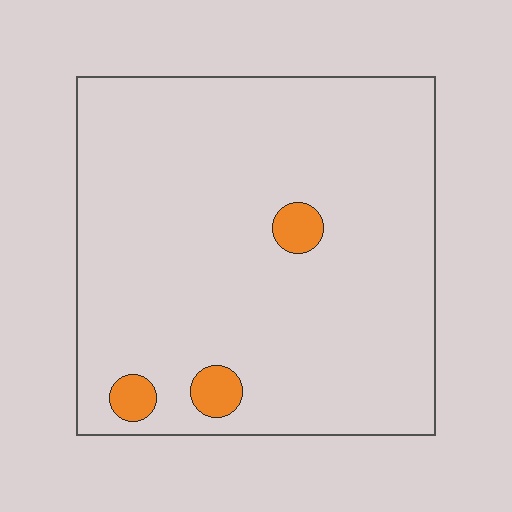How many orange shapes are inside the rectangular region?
3.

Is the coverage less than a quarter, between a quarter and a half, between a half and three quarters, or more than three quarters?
Less than a quarter.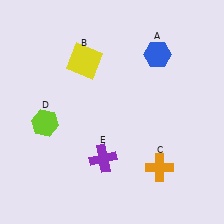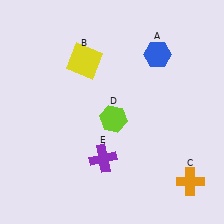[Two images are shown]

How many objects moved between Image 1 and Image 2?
2 objects moved between the two images.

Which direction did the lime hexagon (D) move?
The lime hexagon (D) moved right.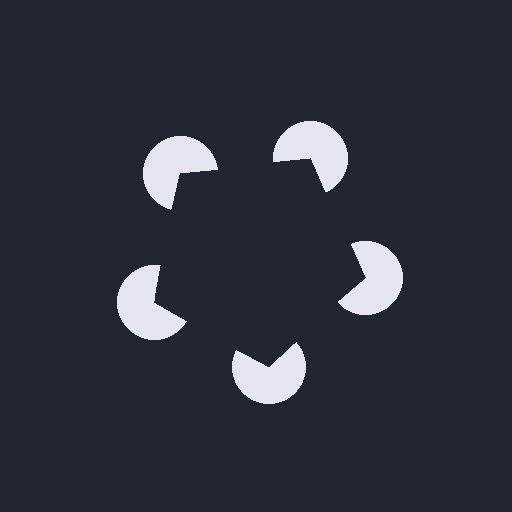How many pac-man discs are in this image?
There are 5 — one at each vertex of the illusory pentagon.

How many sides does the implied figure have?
5 sides.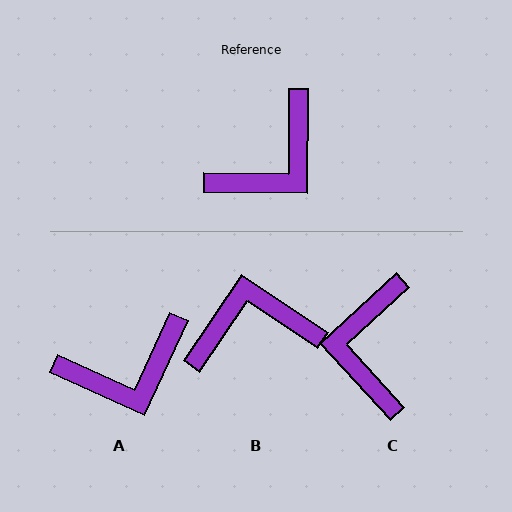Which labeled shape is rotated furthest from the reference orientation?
B, about 147 degrees away.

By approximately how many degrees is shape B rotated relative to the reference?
Approximately 147 degrees counter-clockwise.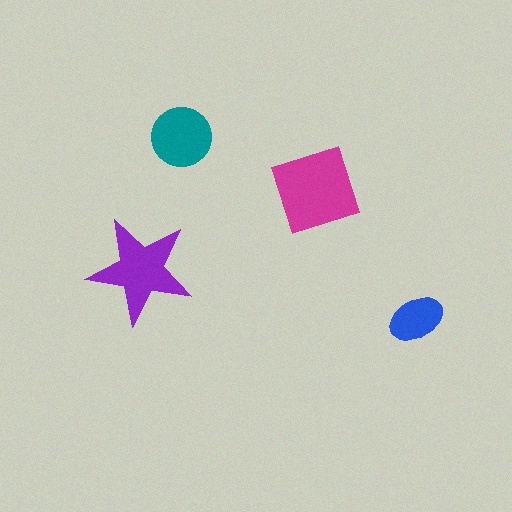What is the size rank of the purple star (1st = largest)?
2nd.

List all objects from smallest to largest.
The blue ellipse, the teal circle, the purple star, the magenta diamond.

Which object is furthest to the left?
The purple star is leftmost.